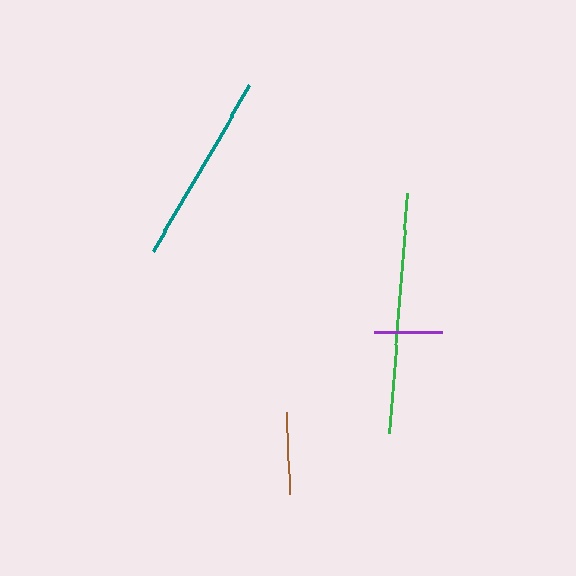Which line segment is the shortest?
The purple line is the shortest at approximately 68 pixels.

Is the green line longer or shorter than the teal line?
The green line is longer than the teal line.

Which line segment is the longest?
The green line is the longest at approximately 242 pixels.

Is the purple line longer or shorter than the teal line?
The teal line is longer than the purple line.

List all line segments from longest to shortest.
From longest to shortest: green, teal, brown, purple.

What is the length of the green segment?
The green segment is approximately 242 pixels long.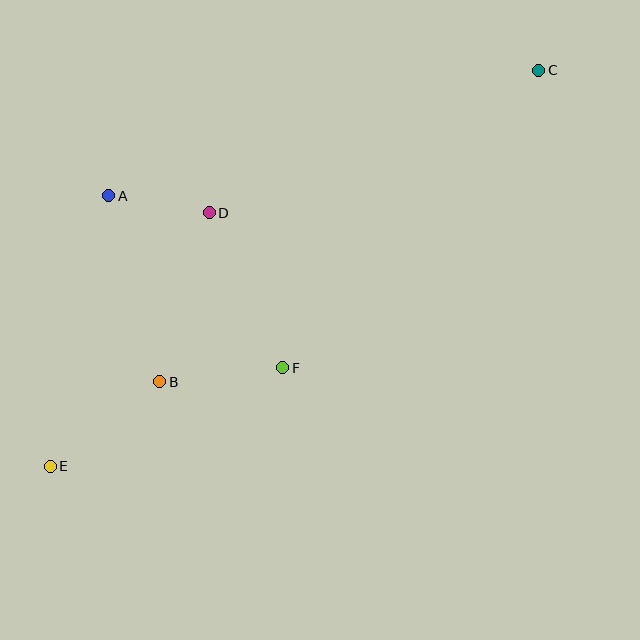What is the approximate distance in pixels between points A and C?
The distance between A and C is approximately 448 pixels.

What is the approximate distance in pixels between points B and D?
The distance between B and D is approximately 176 pixels.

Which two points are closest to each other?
Points A and D are closest to each other.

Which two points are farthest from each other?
Points C and E are farthest from each other.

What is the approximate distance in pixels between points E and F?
The distance between E and F is approximately 253 pixels.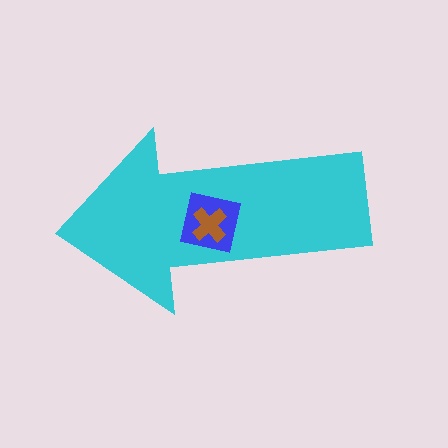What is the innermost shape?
The brown cross.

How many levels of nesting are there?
3.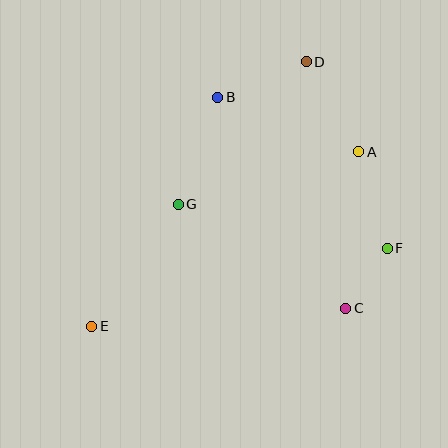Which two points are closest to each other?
Points C and F are closest to each other.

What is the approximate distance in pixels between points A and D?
The distance between A and D is approximately 104 pixels.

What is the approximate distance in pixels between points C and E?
The distance between C and E is approximately 254 pixels.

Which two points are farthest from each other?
Points D and E are farthest from each other.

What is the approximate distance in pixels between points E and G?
The distance between E and G is approximately 150 pixels.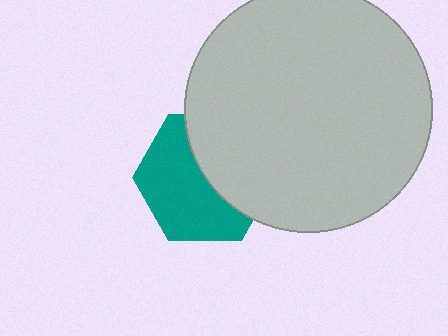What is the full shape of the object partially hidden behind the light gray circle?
The partially hidden object is a teal hexagon.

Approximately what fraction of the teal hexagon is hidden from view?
Roughly 44% of the teal hexagon is hidden behind the light gray circle.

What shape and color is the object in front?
The object in front is a light gray circle.